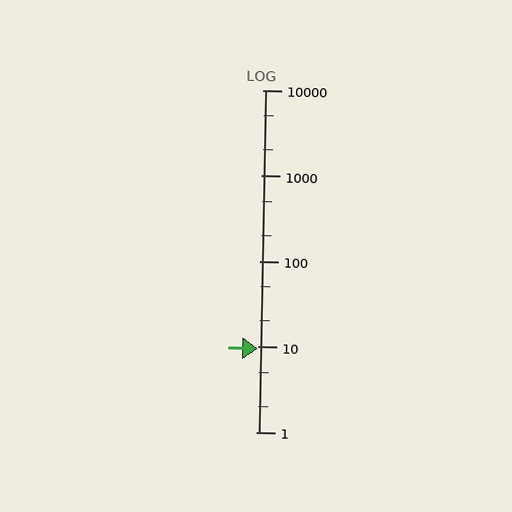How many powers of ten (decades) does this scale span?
The scale spans 4 decades, from 1 to 10000.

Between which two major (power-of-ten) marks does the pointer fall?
The pointer is between 1 and 10.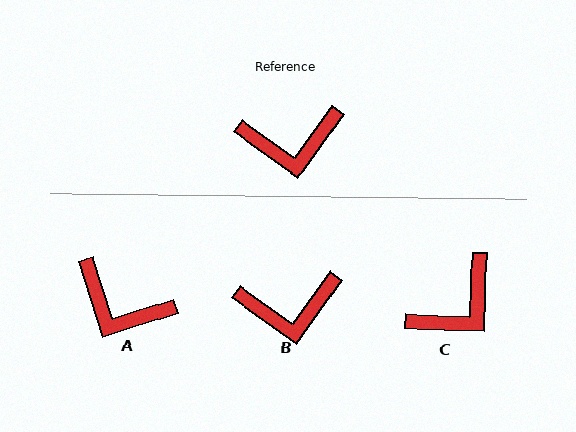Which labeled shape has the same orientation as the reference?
B.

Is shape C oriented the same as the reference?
No, it is off by about 34 degrees.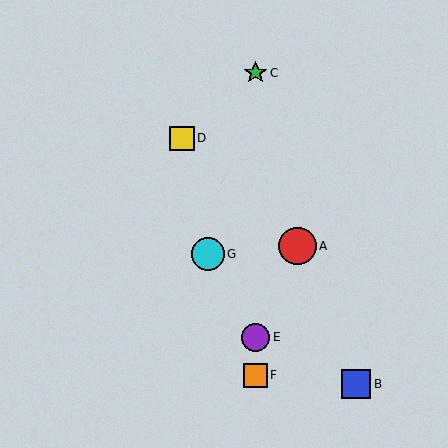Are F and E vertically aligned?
Yes, both are at x≈255.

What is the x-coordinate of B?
Object B is at x≈356.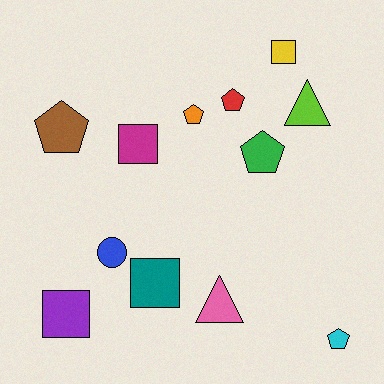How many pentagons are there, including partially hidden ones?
There are 5 pentagons.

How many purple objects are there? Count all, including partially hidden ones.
There is 1 purple object.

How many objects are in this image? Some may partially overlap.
There are 12 objects.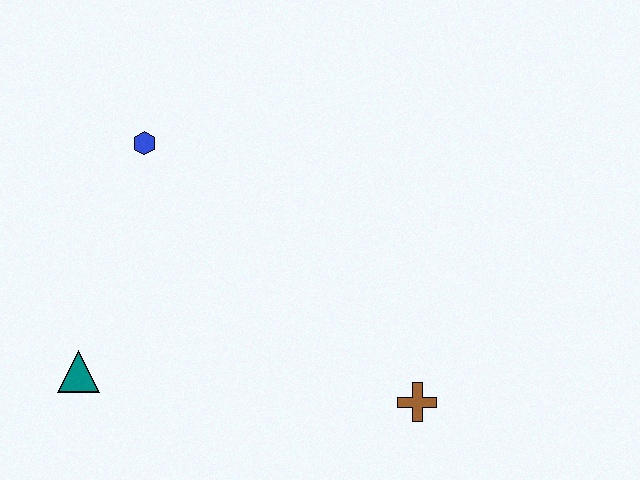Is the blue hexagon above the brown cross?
Yes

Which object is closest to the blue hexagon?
The teal triangle is closest to the blue hexagon.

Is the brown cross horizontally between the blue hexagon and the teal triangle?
No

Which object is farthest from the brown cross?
The blue hexagon is farthest from the brown cross.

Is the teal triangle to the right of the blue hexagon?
No